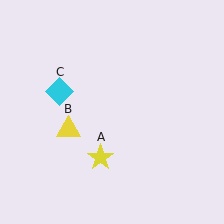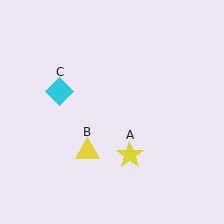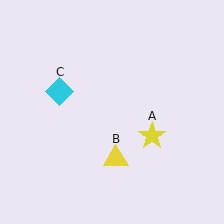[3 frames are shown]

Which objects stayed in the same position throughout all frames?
Cyan diamond (object C) remained stationary.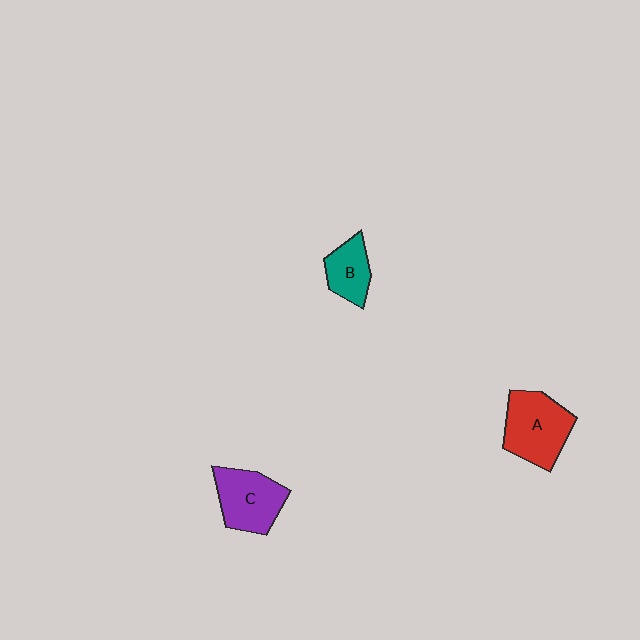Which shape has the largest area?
Shape A (red).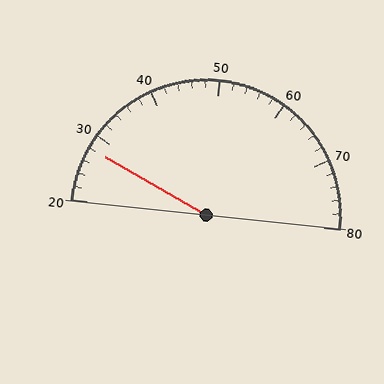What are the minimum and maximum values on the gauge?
The gauge ranges from 20 to 80.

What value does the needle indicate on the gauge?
The needle indicates approximately 28.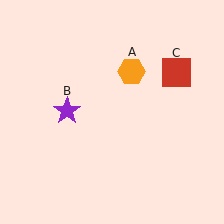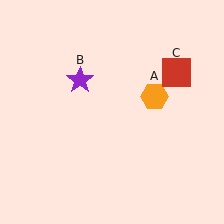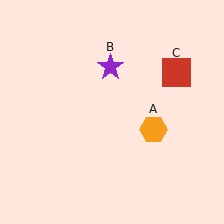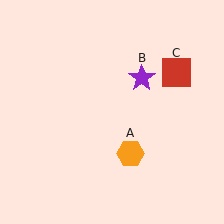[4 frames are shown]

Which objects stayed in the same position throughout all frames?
Red square (object C) remained stationary.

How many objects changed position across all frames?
2 objects changed position: orange hexagon (object A), purple star (object B).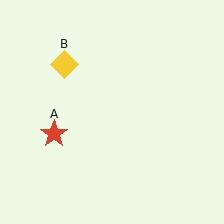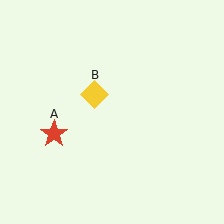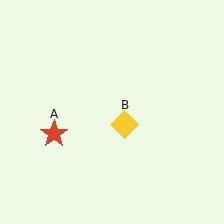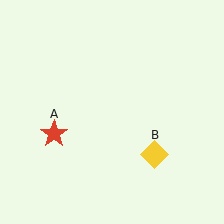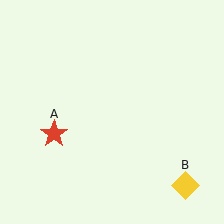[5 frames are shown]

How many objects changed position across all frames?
1 object changed position: yellow diamond (object B).